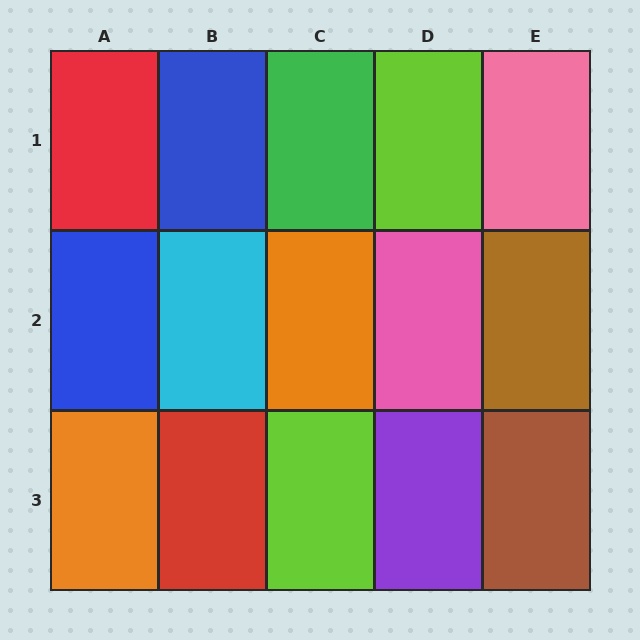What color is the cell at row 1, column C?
Green.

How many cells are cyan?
1 cell is cyan.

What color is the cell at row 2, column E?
Brown.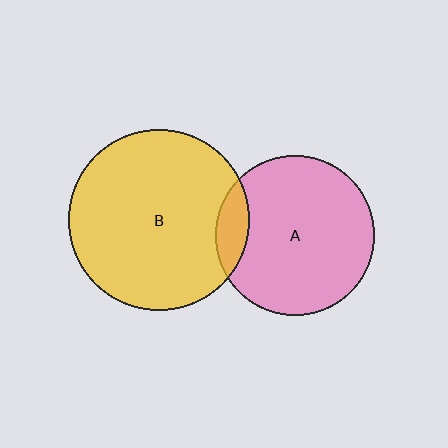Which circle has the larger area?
Circle B (yellow).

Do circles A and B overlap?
Yes.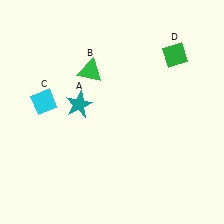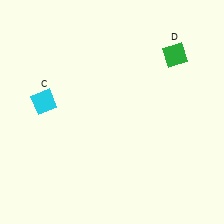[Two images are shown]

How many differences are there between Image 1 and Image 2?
There are 2 differences between the two images.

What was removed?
The teal star (A), the green triangle (B) were removed in Image 2.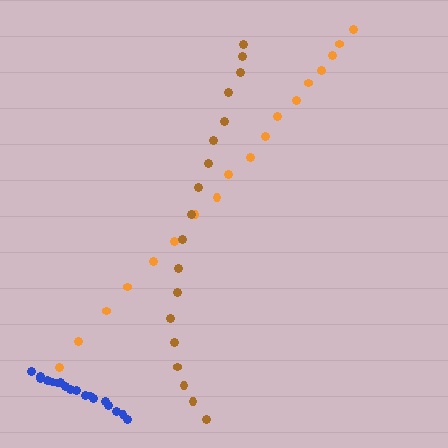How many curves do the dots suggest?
There are 3 distinct paths.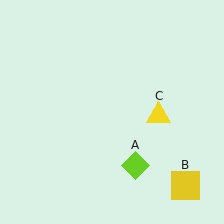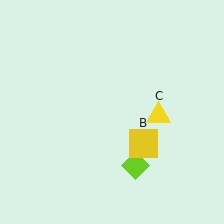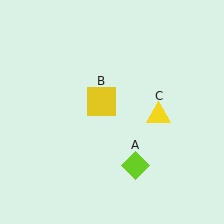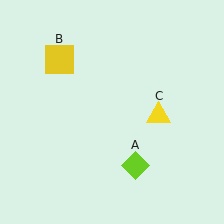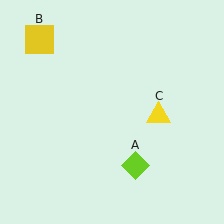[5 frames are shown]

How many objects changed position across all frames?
1 object changed position: yellow square (object B).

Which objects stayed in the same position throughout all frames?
Lime diamond (object A) and yellow triangle (object C) remained stationary.